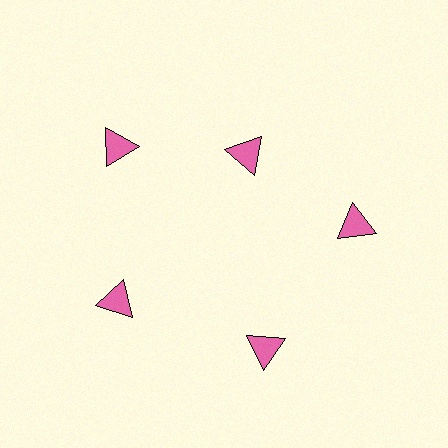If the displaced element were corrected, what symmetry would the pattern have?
It would have 5-fold rotational symmetry — the pattern would map onto itself every 72 degrees.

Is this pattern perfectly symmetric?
No. The 5 pink triangles are arranged in a ring, but one element near the 1 o'clock position is pulled inward toward the center, breaking the 5-fold rotational symmetry.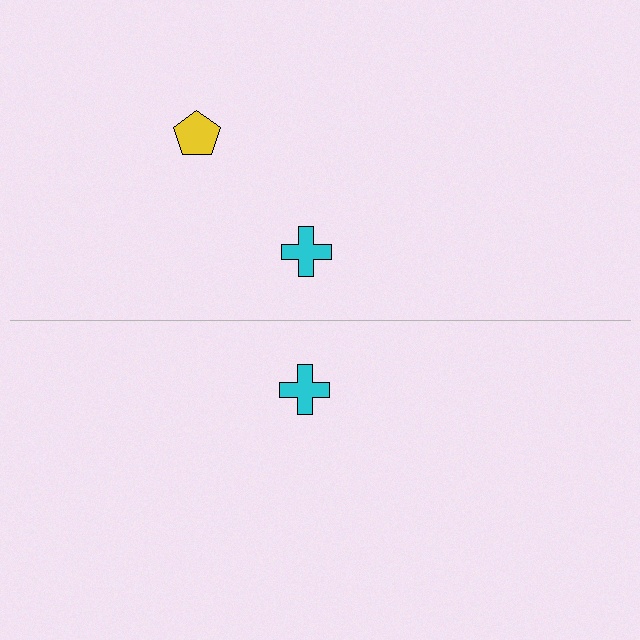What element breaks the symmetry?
A yellow pentagon is missing from the bottom side.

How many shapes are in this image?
There are 3 shapes in this image.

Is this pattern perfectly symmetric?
No, the pattern is not perfectly symmetric. A yellow pentagon is missing from the bottom side.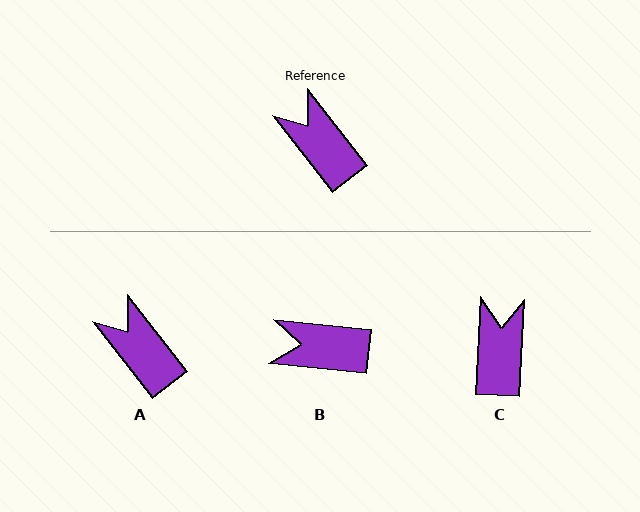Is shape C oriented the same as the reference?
No, it is off by about 41 degrees.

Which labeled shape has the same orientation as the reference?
A.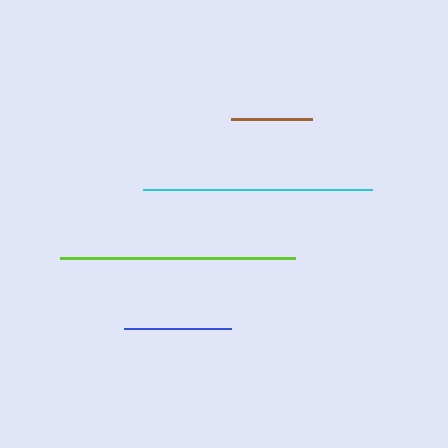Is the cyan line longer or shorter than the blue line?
The cyan line is longer than the blue line.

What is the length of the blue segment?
The blue segment is approximately 107 pixels long.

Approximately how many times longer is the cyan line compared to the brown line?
The cyan line is approximately 2.8 times the length of the brown line.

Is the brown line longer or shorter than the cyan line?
The cyan line is longer than the brown line.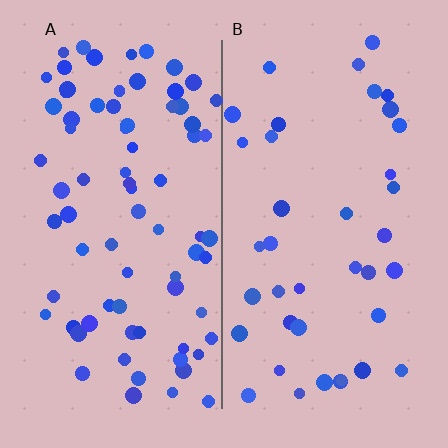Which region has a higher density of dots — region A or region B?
A (the left).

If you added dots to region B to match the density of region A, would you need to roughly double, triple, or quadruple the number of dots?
Approximately double.